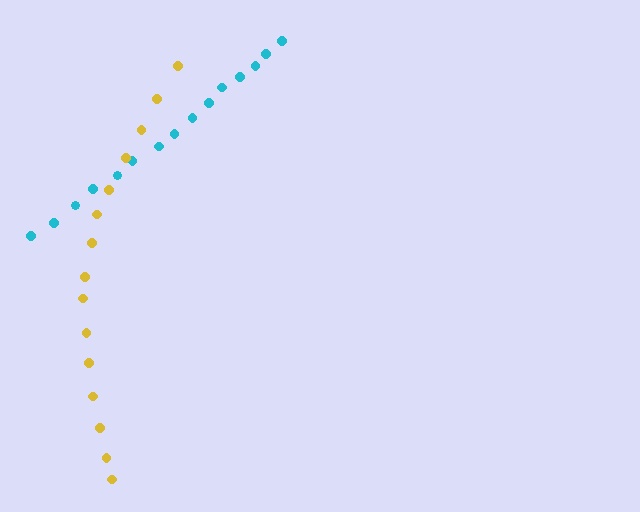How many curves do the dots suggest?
There are 2 distinct paths.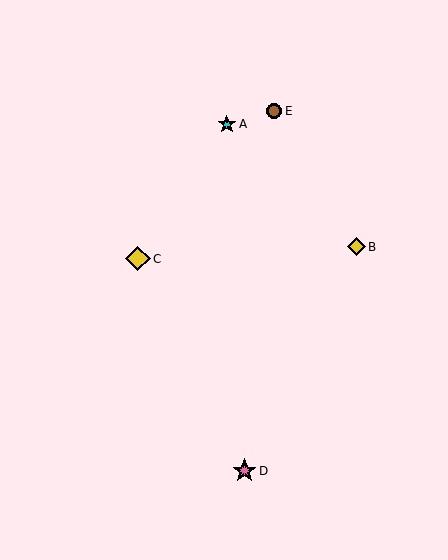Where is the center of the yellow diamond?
The center of the yellow diamond is at (356, 247).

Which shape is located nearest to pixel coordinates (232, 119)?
The cyan star (labeled A) at (227, 124) is nearest to that location.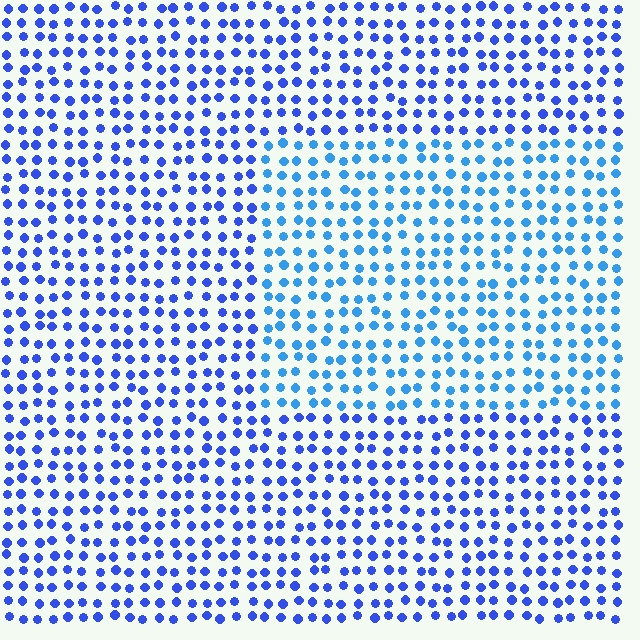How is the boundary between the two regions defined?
The boundary is defined purely by a slight shift in hue (about 26 degrees). Spacing, size, and orientation are identical on both sides.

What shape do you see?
I see a rectangle.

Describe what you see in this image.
The image is filled with small blue elements in a uniform arrangement. A rectangle-shaped region is visible where the elements are tinted to a slightly different hue, forming a subtle color boundary.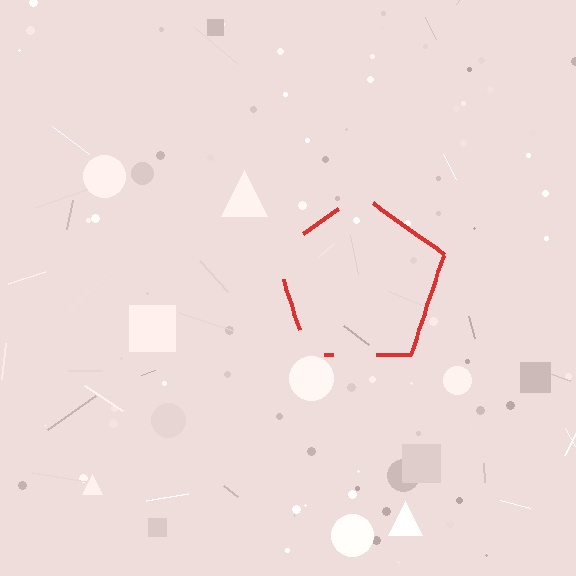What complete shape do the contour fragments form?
The contour fragments form a pentagon.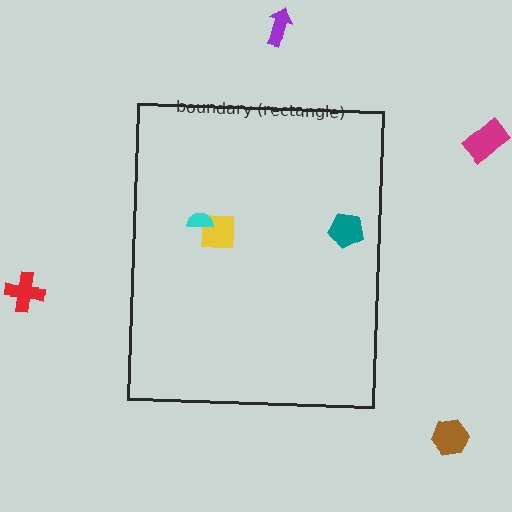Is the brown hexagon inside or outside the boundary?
Outside.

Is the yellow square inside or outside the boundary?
Inside.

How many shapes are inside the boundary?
3 inside, 4 outside.